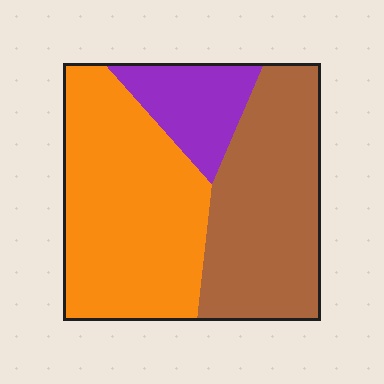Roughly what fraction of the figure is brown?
Brown covers 39% of the figure.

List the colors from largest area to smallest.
From largest to smallest: orange, brown, purple.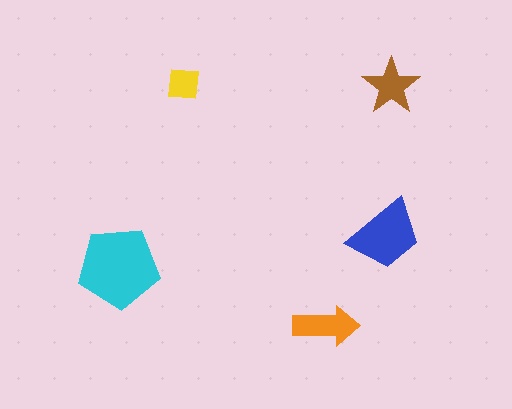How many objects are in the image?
There are 5 objects in the image.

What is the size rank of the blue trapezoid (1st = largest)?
2nd.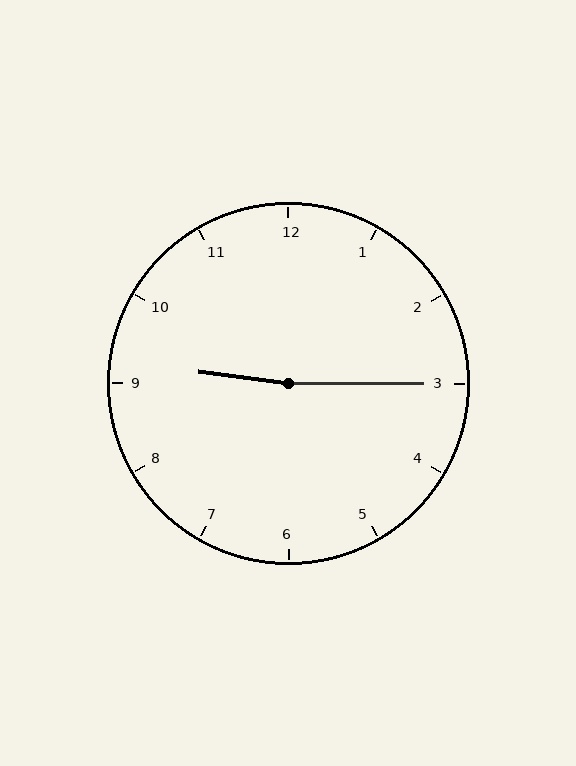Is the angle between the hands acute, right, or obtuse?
It is obtuse.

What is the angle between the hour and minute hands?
Approximately 172 degrees.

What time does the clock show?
9:15.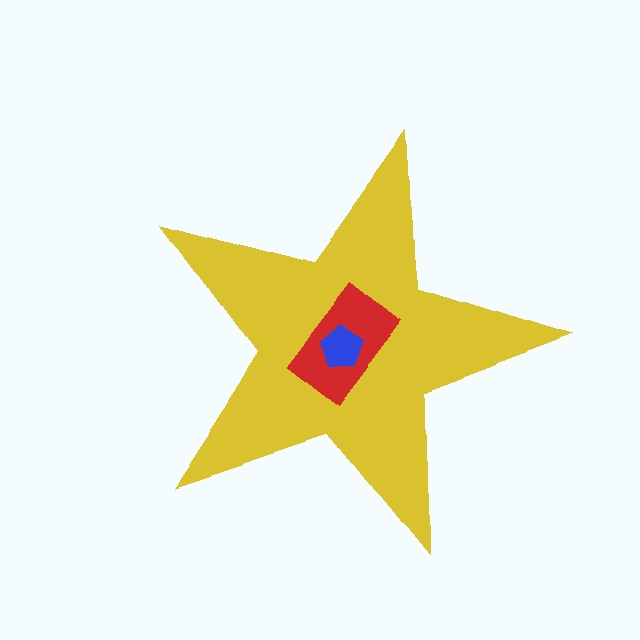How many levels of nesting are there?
3.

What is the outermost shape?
The yellow star.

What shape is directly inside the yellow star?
The red rectangle.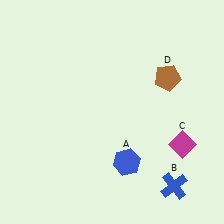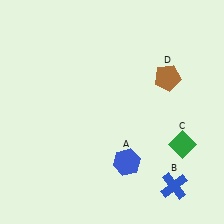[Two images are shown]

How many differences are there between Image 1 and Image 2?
There is 1 difference between the two images.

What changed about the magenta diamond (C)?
In Image 1, C is magenta. In Image 2, it changed to green.